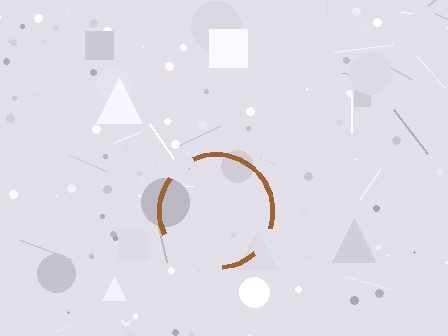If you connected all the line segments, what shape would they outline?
They would outline a circle.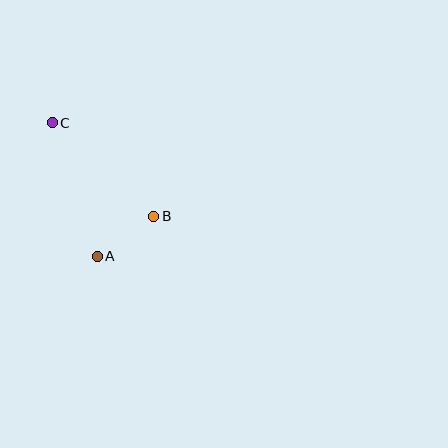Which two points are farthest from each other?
Points A and C are farthest from each other.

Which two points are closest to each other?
Points A and B are closest to each other.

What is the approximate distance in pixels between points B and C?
The distance between B and C is approximately 138 pixels.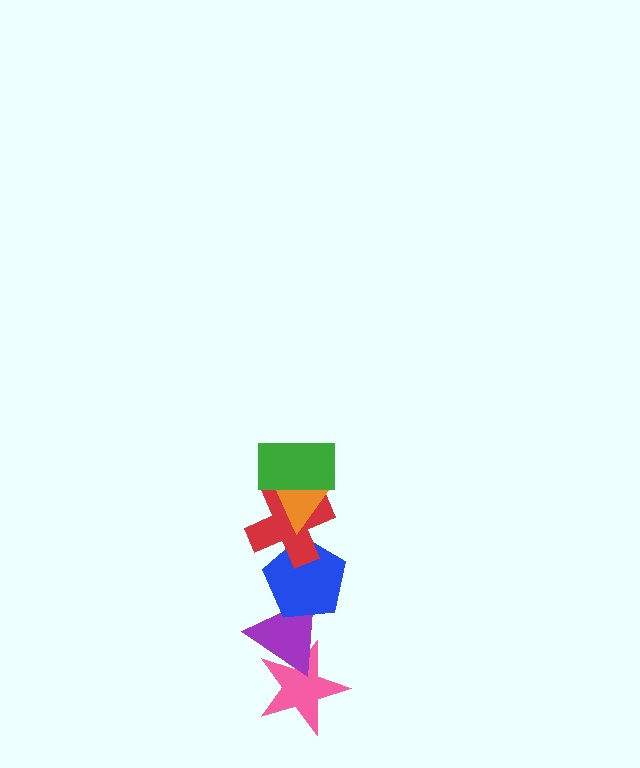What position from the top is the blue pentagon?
The blue pentagon is 4th from the top.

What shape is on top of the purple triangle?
The blue pentagon is on top of the purple triangle.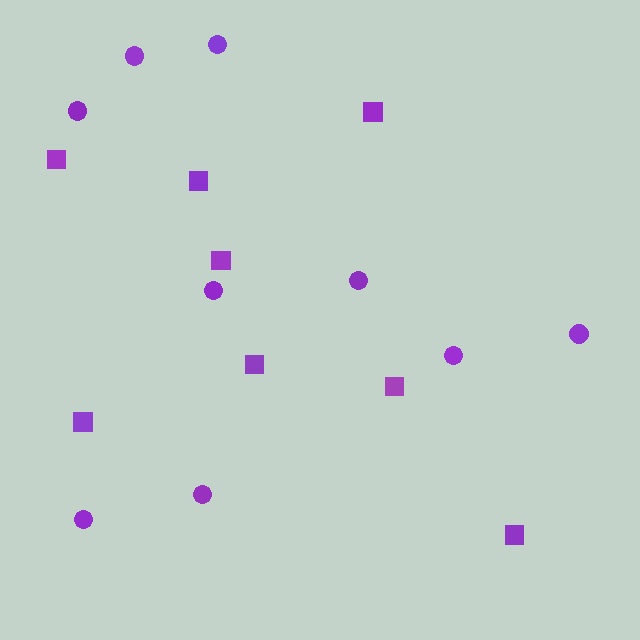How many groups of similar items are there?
There are 2 groups: one group of squares (8) and one group of circles (9).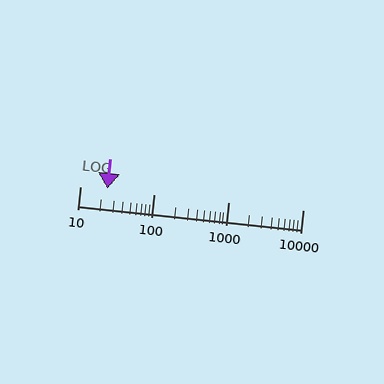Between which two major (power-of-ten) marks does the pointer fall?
The pointer is between 10 and 100.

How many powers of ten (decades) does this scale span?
The scale spans 3 decades, from 10 to 10000.